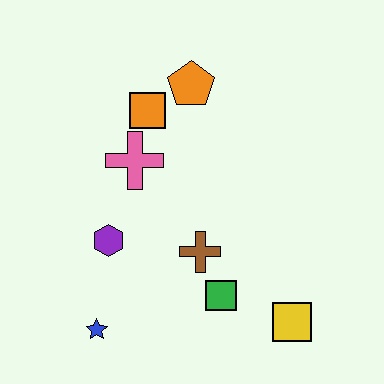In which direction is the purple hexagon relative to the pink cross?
The purple hexagon is below the pink cross.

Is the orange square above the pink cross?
Yes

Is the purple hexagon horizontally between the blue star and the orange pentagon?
Yes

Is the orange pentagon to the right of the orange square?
Yes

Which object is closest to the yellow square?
The green square is closest to the yellow square.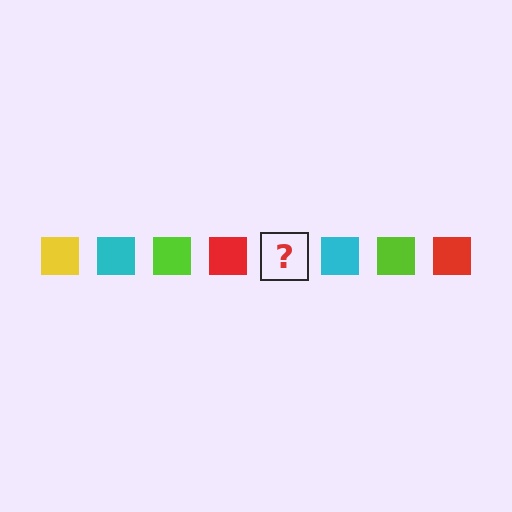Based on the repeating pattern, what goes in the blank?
The blank should be a yellow square.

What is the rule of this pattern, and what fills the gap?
The rule is that the pattern cycles through yellow, cyan, lime, red squares. The gap should be filled with a yellow square.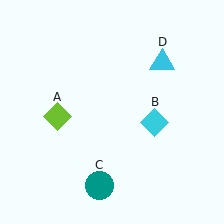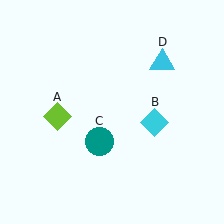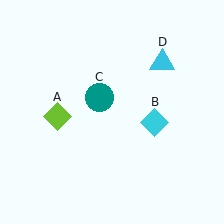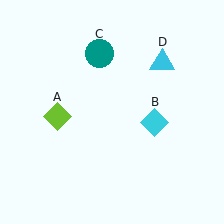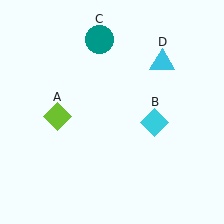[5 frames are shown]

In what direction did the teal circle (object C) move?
The teal circle (object C) moved up.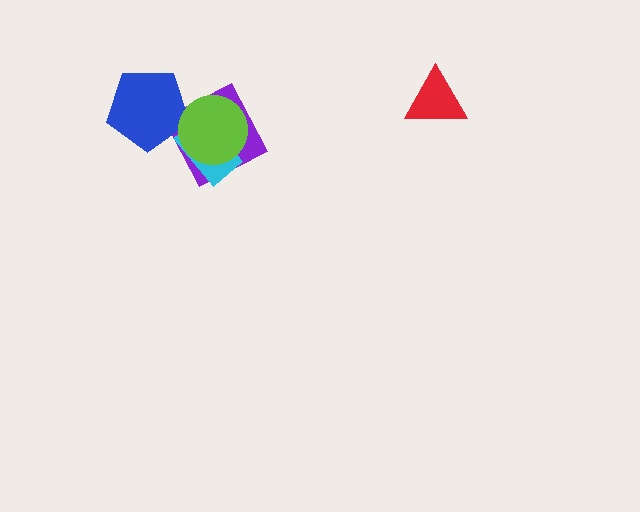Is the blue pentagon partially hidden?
Yes, it is partially covered by another shape.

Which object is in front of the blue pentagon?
The lime circle is in front of the blue pentagon.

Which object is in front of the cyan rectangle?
The lime circle is in front of the cyan rectangle.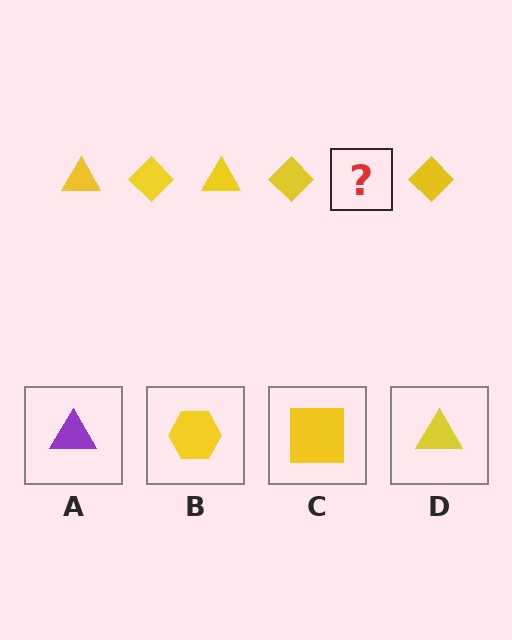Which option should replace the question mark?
Option D.